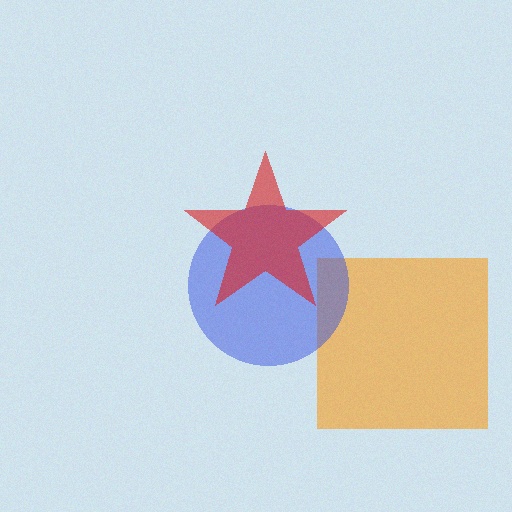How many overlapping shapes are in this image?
There are 3 overlapping shapes in the image.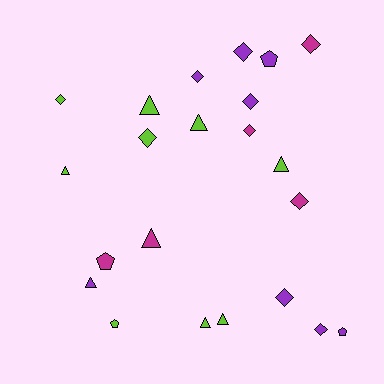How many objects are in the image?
There are 22 objects.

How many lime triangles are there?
There are 6 lime triangles.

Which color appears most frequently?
Lime, with 9 objects.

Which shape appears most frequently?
Diamond, with 10 objects.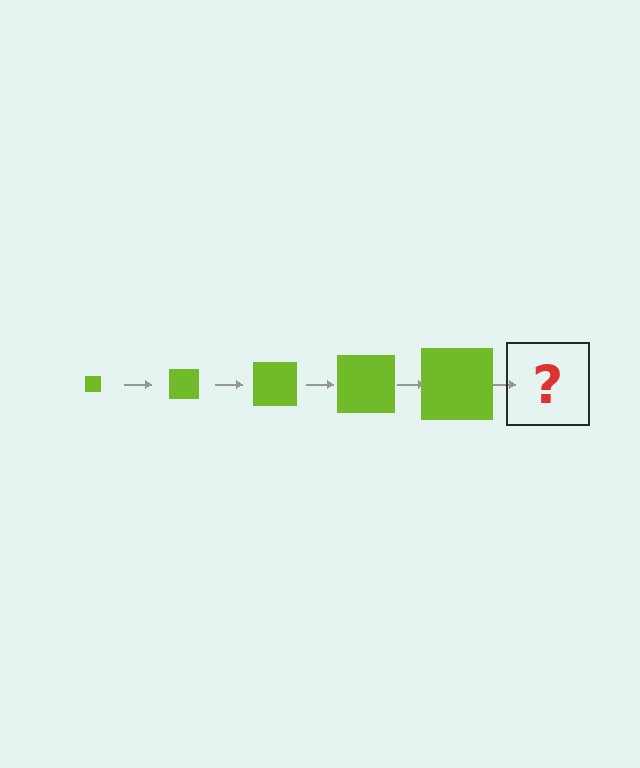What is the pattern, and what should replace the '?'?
The pattern is that the square gets progressively larger each step. The '?' should be a lime square, larger than the previous one.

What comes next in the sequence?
The next element should be a lime square, larger than the previous one.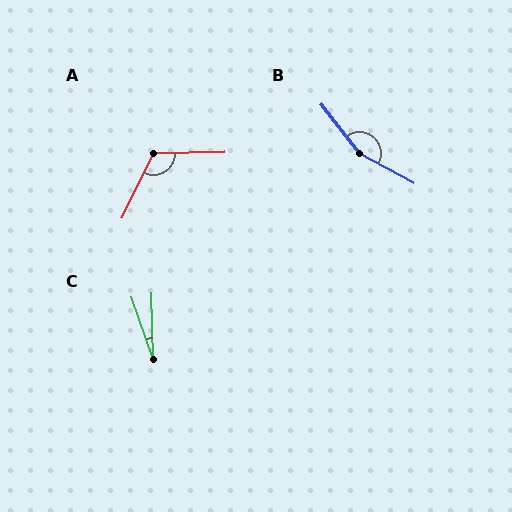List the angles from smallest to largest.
C (18°), A (117°), B (156°).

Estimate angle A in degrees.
Approximately 117 degrees.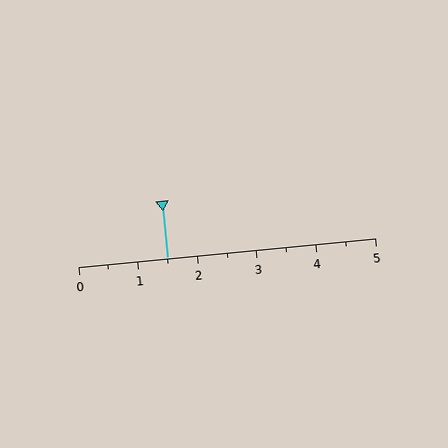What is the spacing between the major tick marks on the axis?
The major ticks are spaced 1 apart.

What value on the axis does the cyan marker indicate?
The marker indicates approximately 1.5.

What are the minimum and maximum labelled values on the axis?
The axis runs from 0 to 5.